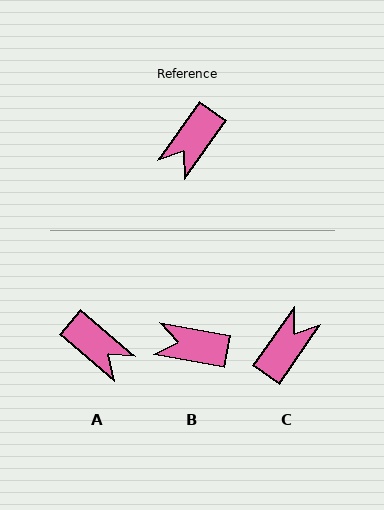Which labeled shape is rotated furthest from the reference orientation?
C, about 179 degrees away.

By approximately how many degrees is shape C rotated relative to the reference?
Approximately 179 degrees clockwise.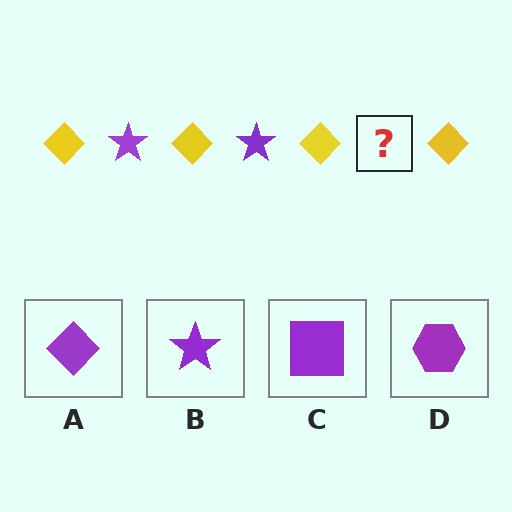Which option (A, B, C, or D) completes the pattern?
B.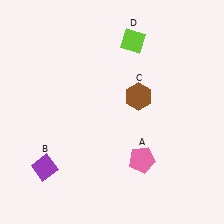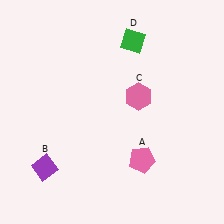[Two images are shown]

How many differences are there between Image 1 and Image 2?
There are 2 differences between the two images.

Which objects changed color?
C changed from brown to pink. D changed from lime to green.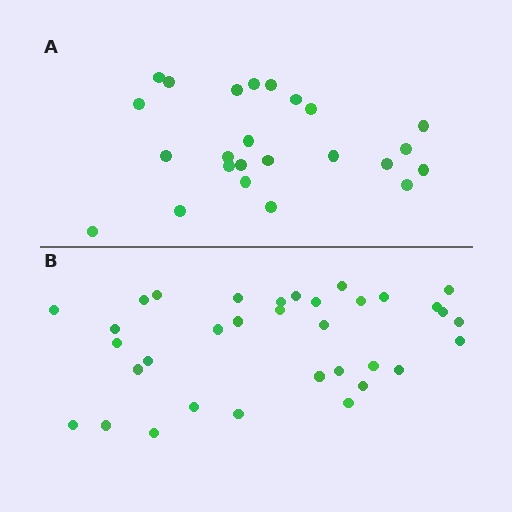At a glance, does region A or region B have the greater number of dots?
Region B (the bottom region) has more dots.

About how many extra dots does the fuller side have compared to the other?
Region B has roughly 10 or so more dots than region A.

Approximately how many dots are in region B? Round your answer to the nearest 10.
About 30 dots. (The exact count is 34, which rounds to 30.)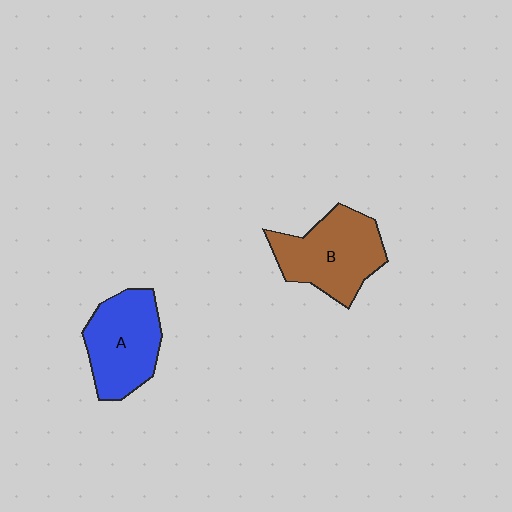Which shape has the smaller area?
Shape A (blue).